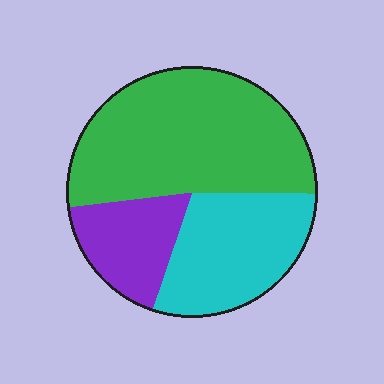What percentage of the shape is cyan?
Cyan covers around 30% of the shape.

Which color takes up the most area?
Green, at roughly 50%.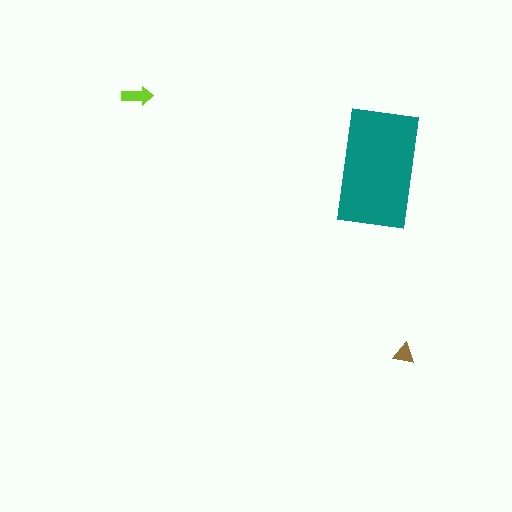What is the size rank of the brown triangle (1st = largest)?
3rd.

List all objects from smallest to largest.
The brown triangle, the lime arrow, the teal rectangle.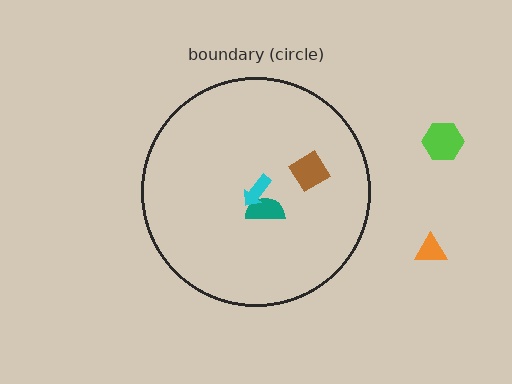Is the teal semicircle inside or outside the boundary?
Inside.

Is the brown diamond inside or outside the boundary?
Inside.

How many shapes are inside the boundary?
3 inside, 2 outside.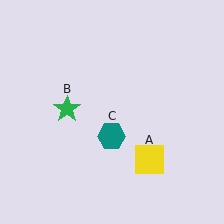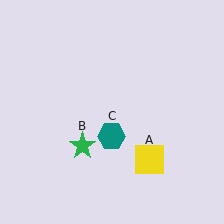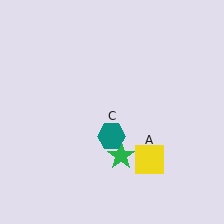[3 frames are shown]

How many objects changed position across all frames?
1 object changed position: green star (object B).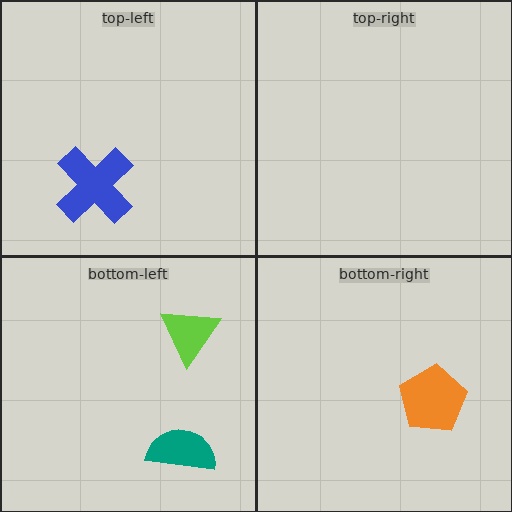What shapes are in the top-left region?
The blue cross.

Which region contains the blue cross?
The top-left region.